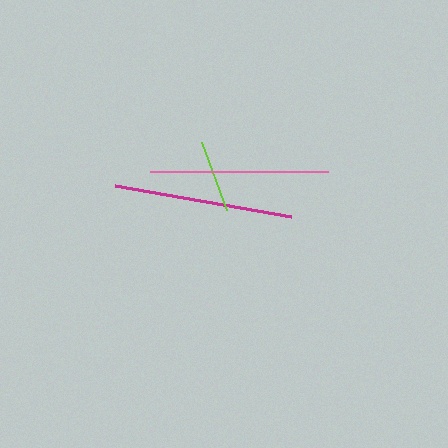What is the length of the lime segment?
The lime segment is approximately 72 pixels long.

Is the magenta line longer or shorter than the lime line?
The magenta line is longer than the lime line.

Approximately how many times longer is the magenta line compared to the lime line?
The magenta line is approximately 2.5 times the length of the lime line.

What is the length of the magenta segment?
The magenta segment is approximately 179 pixels long.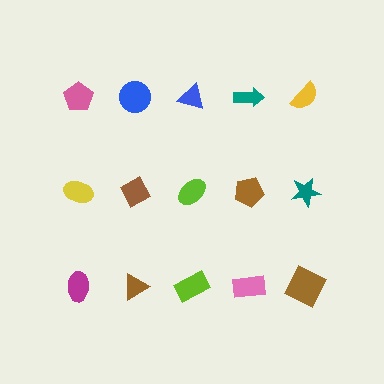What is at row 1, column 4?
A teal arrow.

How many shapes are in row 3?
5 shapes.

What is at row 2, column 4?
A brown pentagon.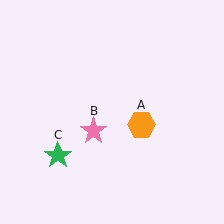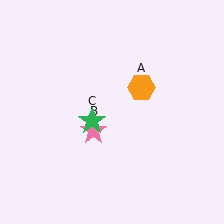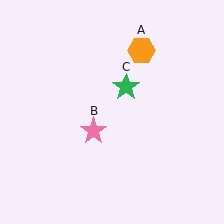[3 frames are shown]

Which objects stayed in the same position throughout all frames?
Pink star (object B) remained stationary.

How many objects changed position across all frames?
2 objects changed position: orange hexagon (object A), green star (object C).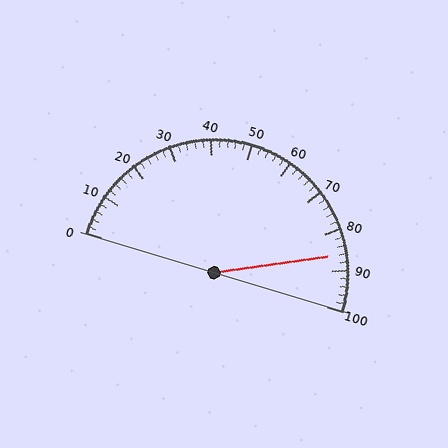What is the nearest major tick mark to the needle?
The nearest major tick mark is 90.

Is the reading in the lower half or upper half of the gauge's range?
The reading is in the upper half of the range (0 to 100).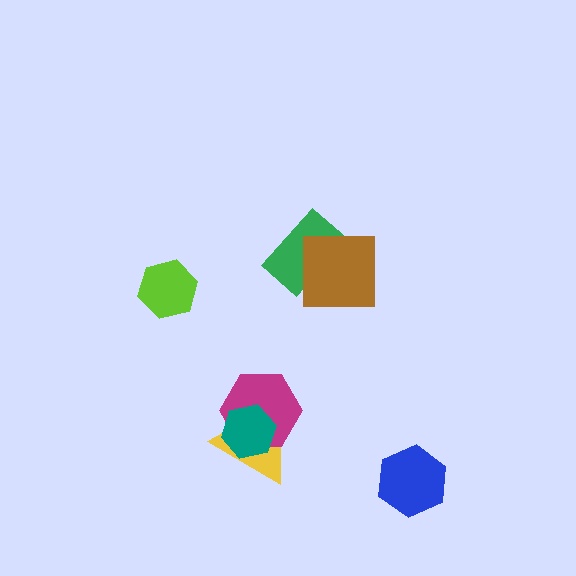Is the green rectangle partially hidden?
Yes, it is partially covered by another shape.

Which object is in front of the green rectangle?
The brown square is in front of the green rectangle.